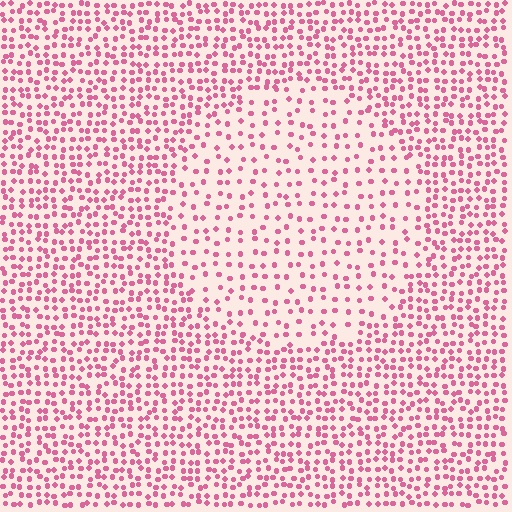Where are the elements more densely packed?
The elements are more densely packed outside the circle boundary.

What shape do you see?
I see a circle.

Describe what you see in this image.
The image contains small pink elements arranged at two different densities. A circle-shaped region is visible where the elements are less densely packed than the surrounding area.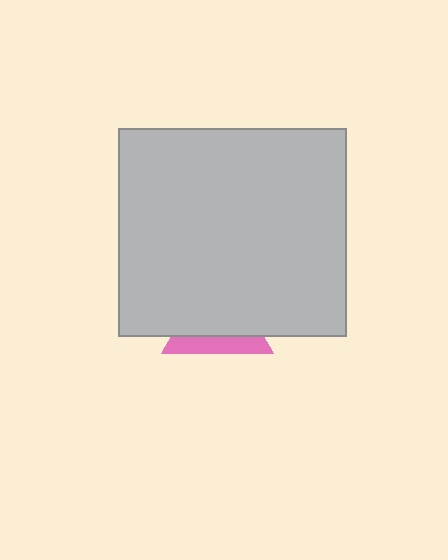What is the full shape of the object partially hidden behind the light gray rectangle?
The partially hidden object is a pink triangle.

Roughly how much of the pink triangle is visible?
A small part of it is visible (roughly 30%).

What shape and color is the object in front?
The object in front is a light gray rectangle.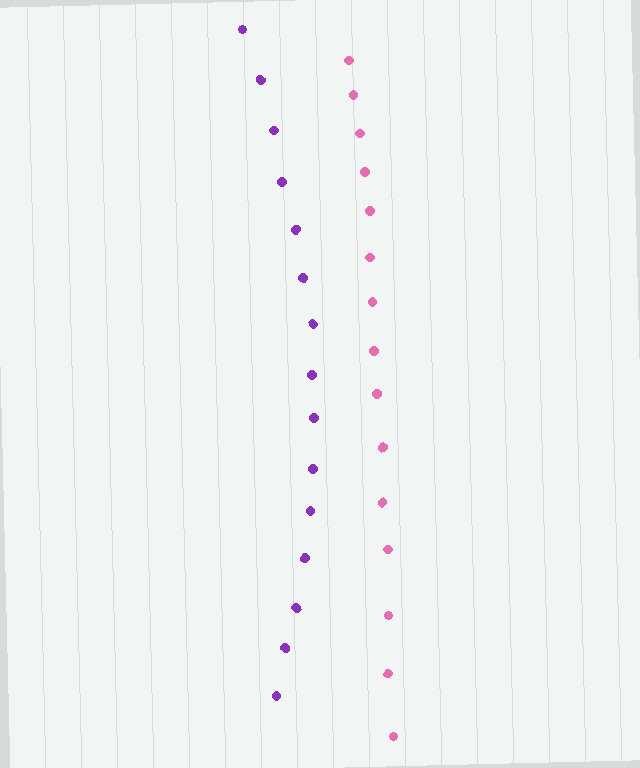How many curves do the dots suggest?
There are 2 distinct paths.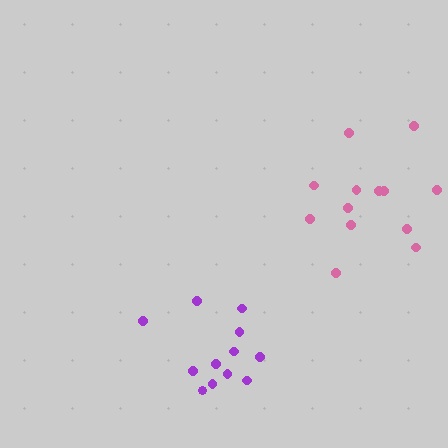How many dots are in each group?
Group 1: 13 dots, Group 2: 12 dots (25 total).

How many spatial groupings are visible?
There are 2 spatial groupings.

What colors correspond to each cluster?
The clusters are colored: pink, purple.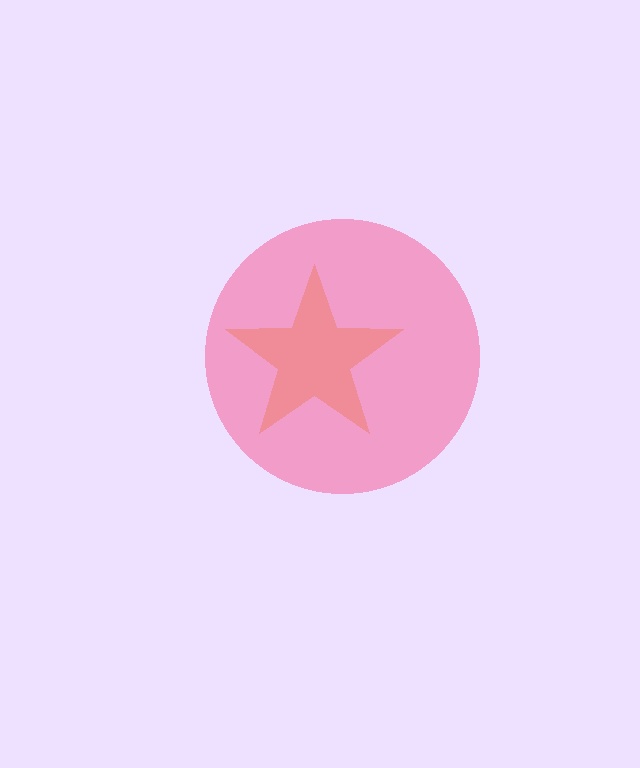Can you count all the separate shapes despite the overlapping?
Yes, there are 2 separate shapes.